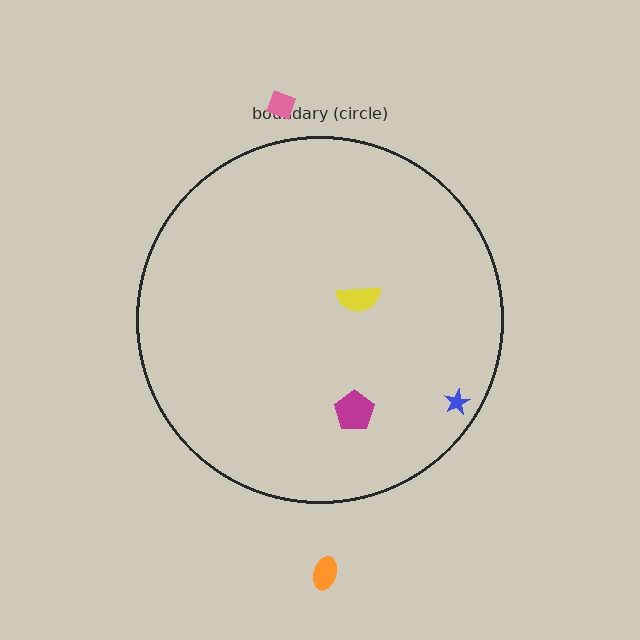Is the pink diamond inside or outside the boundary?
Outside.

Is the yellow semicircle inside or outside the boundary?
Inside.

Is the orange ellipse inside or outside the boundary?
Outside.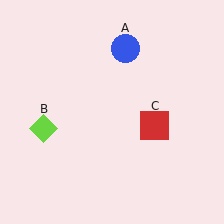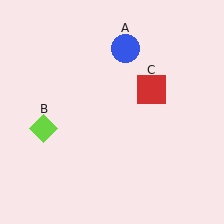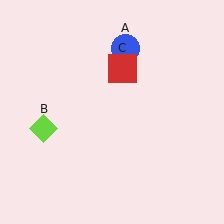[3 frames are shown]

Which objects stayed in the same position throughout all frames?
Blue circle (object A) and lime diamond (object B) remained stationary.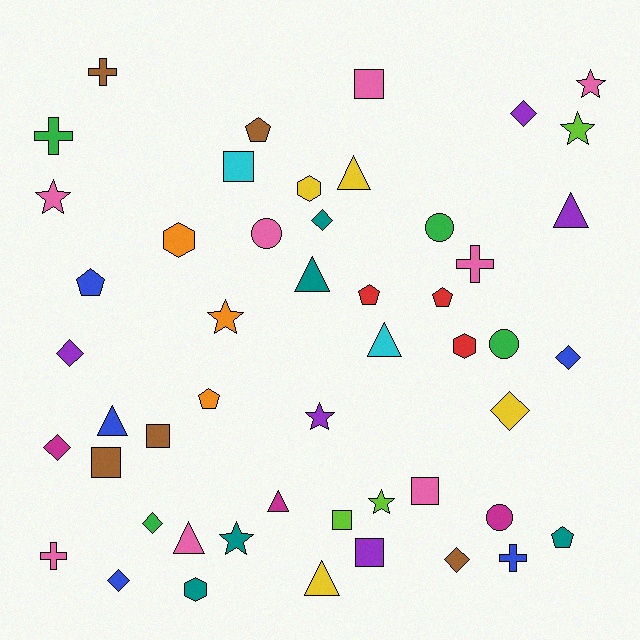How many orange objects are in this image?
There are 3 orange objects.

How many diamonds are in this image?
There are 9 diamonds.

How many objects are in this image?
There are 50 objects.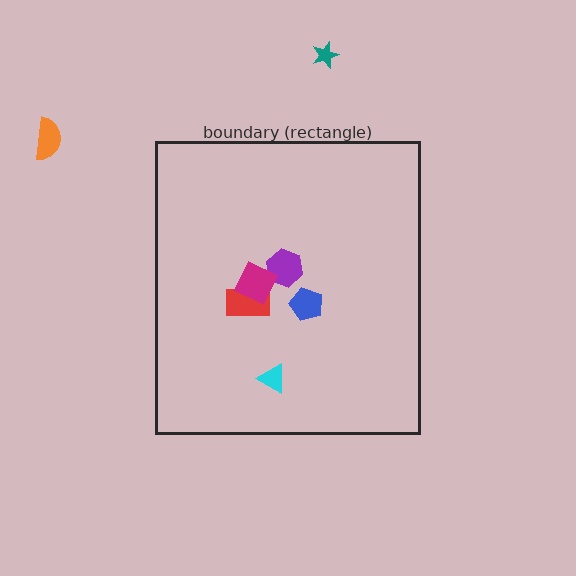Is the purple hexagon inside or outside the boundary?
Inside.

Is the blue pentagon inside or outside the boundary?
Inside.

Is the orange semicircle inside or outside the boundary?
Outside.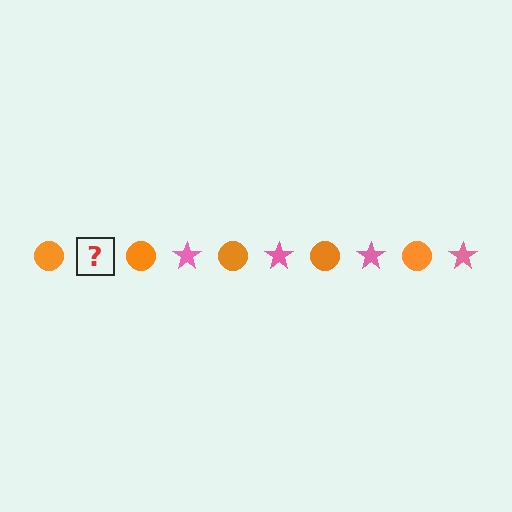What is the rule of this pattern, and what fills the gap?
The rule is that the pattern alternates between orange circle and pink star. The gap should be filled with a pink star.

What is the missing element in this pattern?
The missing element is a pink star.